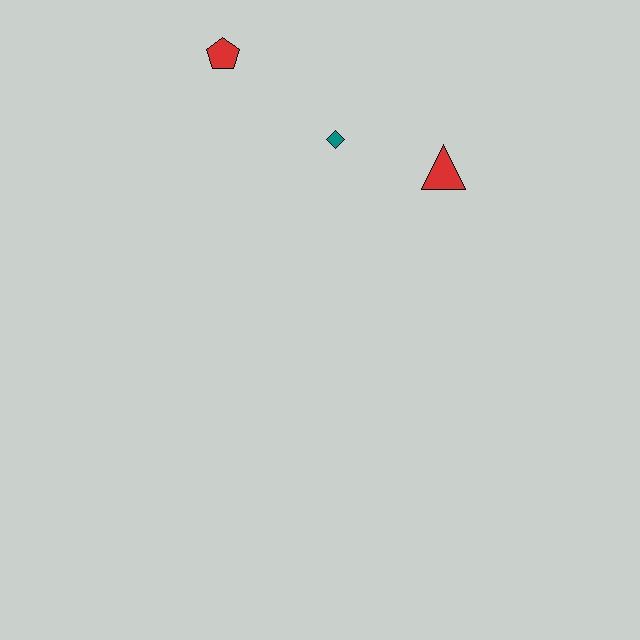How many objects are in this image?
There are 3 objects.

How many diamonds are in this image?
There is 1 diamond.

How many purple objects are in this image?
There are no purple objects.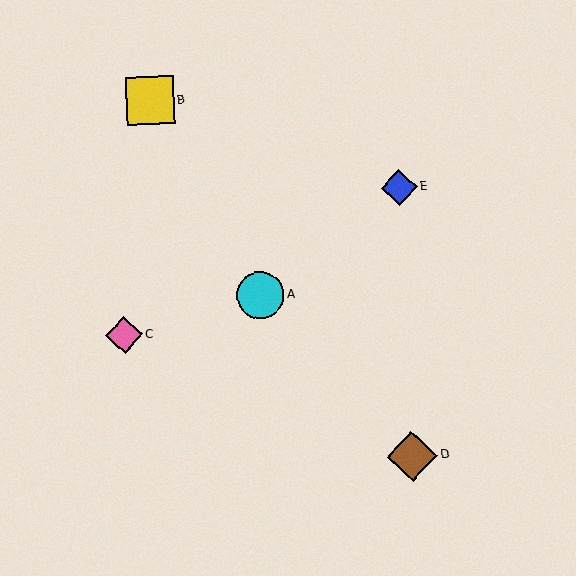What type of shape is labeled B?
Shape B is a yellow square.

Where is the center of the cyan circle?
The center of the cyan circle is at (260, 296).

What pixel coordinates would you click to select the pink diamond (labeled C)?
Click at (124, 335) to select the pink diamond C.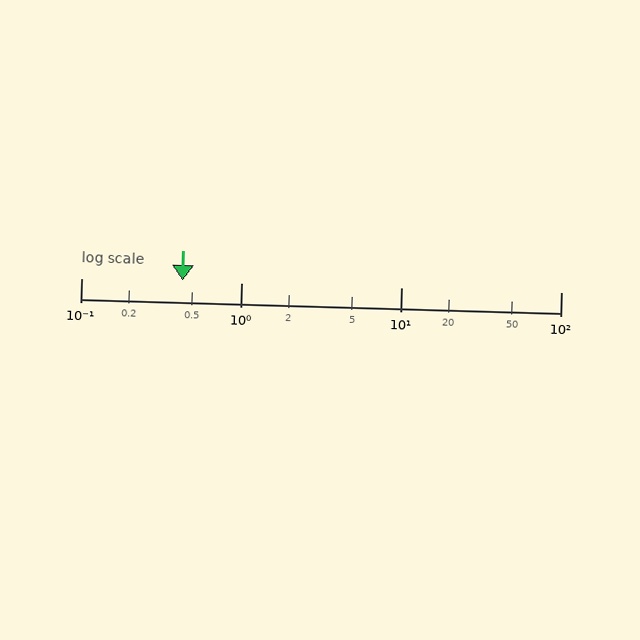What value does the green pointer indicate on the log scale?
The pointer indicates approximately 0.43.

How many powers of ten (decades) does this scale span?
The scale spans 3 decades, from 0.1 to 100.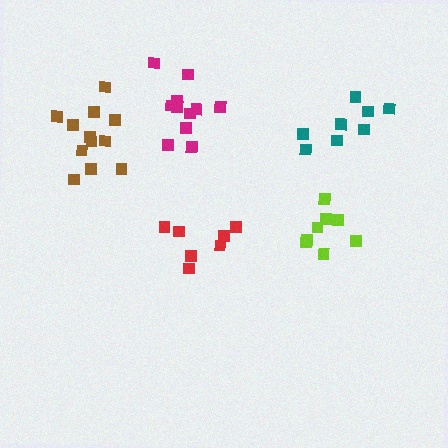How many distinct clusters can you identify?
There are 5 distinct clusters.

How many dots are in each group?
Group 1: 7 dots, Group 2: 8 dots, Group 3: 12 dots, Group 4: 11 dots, Group 5: 8 dots (46 total).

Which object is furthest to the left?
The brown cluster is leftmost.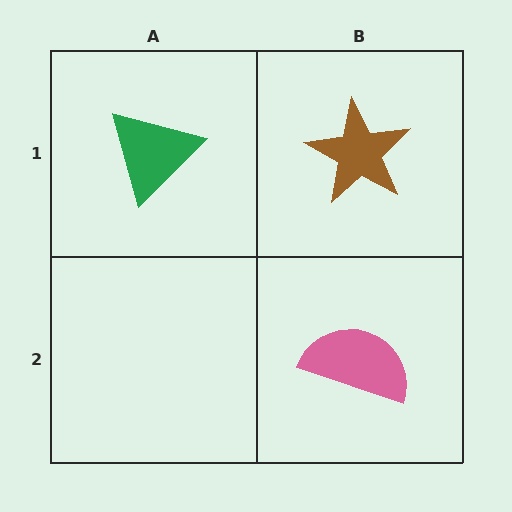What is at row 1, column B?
A brown star.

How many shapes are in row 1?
2 shapes.